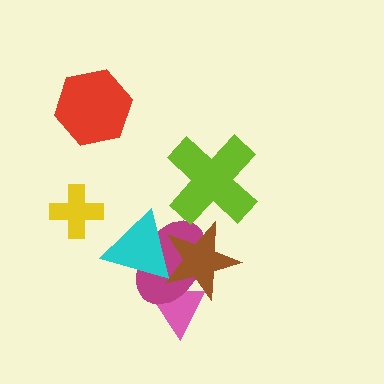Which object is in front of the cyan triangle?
The brown star is in front of the cyan triangle.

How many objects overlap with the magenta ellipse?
3 objects overlap with the magenta ellipse.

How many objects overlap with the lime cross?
0 objects overlap with the lime cross.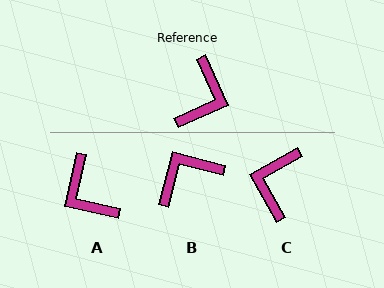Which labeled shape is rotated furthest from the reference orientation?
C, about 175 degrees away.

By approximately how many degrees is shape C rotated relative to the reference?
Approximately 175 degrees clockwise.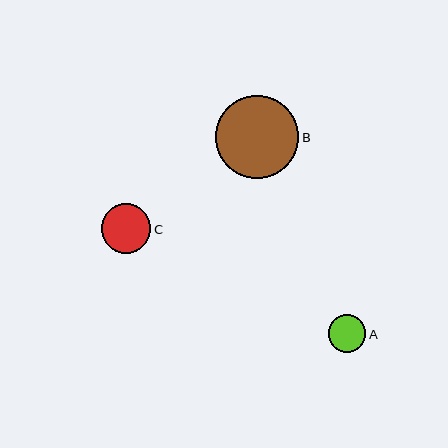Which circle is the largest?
Circle B is the largest with a size of approximately 83 pixels.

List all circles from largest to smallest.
From largest to smallest: B, C, A.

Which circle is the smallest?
Circle A is the smallest with a size of approximately 38 pixels.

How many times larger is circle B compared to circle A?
Circle B is approximately 2.2 times the size of circle A.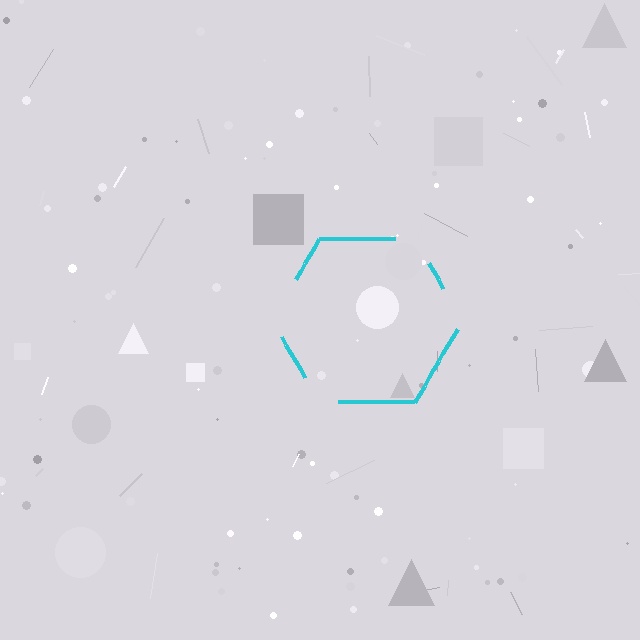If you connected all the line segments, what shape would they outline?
They would outline a hexagon.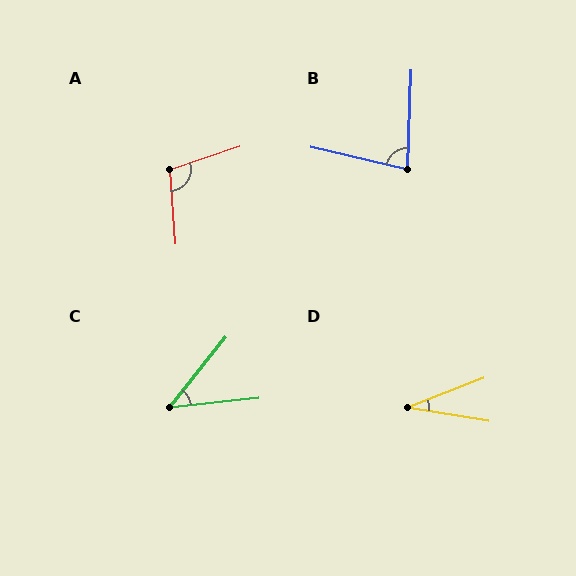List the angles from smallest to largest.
D (31°), C (45°), B (79°), A (104°).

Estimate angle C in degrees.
Approximately 45 degrees.